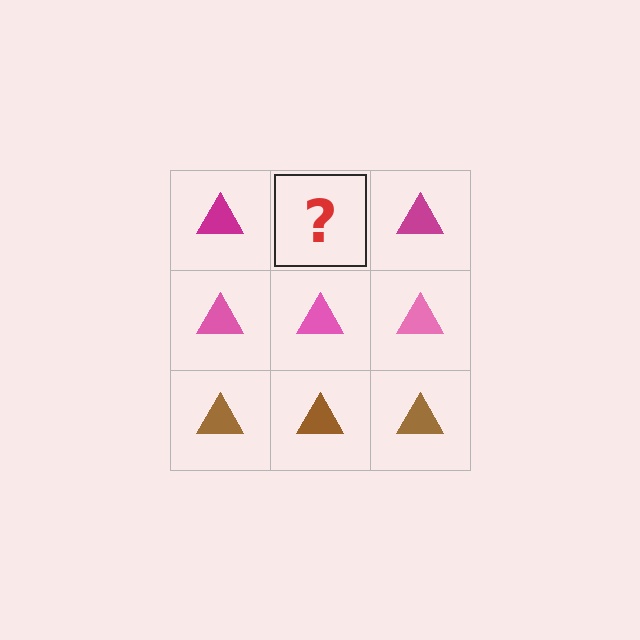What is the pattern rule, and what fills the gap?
The rule is that each row has a consistent color. The gap should be filled with a magenta triangle.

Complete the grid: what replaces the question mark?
The question mark should be replaced with a magenta triangle.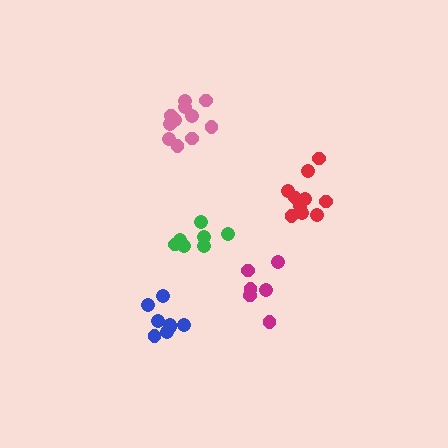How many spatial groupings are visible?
There are 5 spatial groupings.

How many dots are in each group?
Group 1: 10 dots, Group 2: 11 dots, Group 3: 6 dots, Group 4: 7 dots, Group 5: 8 dots (42 total).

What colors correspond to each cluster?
The clusters are colored: red, pink, magenta, green, blue.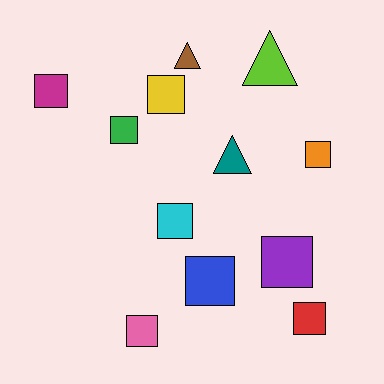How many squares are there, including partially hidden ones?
There are 9 squares.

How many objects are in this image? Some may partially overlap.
There are 12 objects.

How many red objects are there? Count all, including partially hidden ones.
There is 1 red object.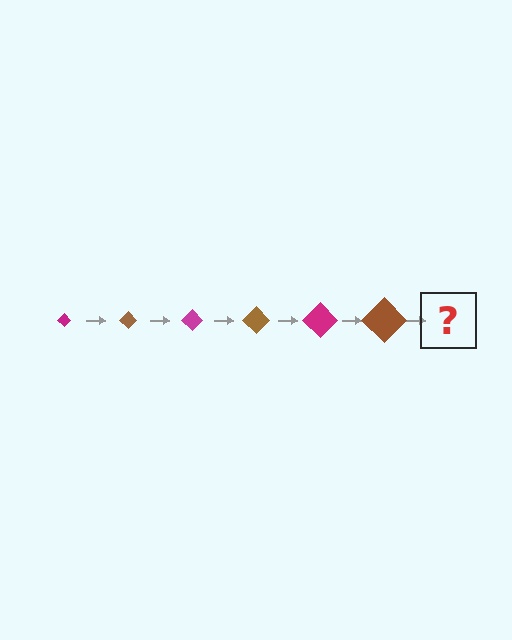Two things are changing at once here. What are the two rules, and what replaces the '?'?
The two rules are that the diamond grows larger each step and the color cycles through magenta and brown. The '?' should be a magenta diamond, larger than the previous one.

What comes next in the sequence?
The next element should be a magenta diamond, larger than the previous one.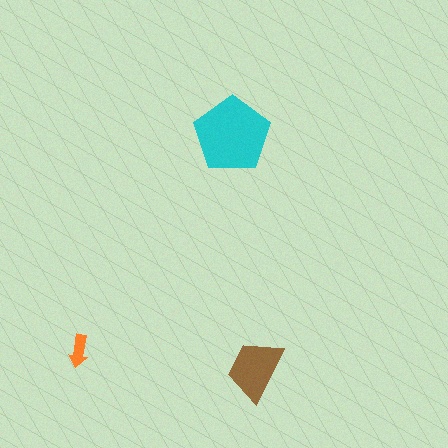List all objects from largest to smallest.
The cyan pentagon, the brown trapezoid, the orange arrow.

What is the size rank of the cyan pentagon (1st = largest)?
1st.